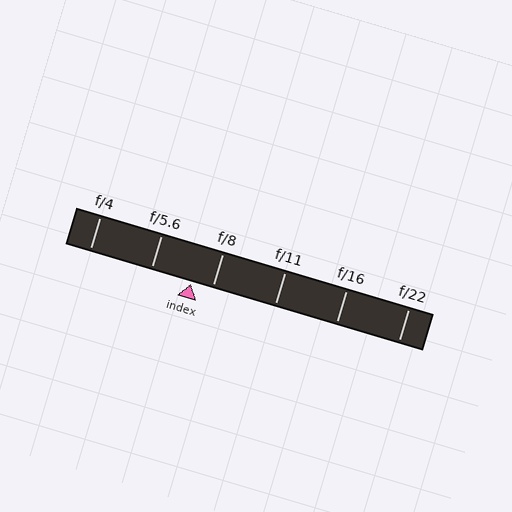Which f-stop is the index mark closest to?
The index mark is closest to f/8.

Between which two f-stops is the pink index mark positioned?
The index mark is between f/5.6 and f/8.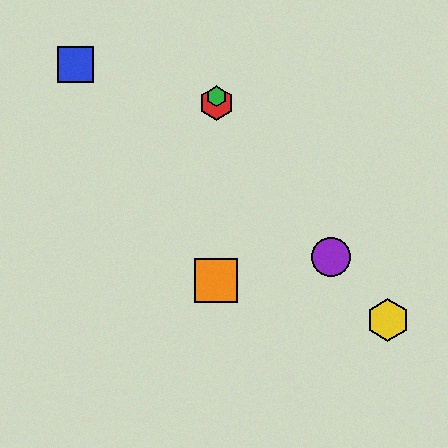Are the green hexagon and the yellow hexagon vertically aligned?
No, the green hexagon is at x≈216 and the yellow hexagon is at x≈388.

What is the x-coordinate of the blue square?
The blue square is at x≈76.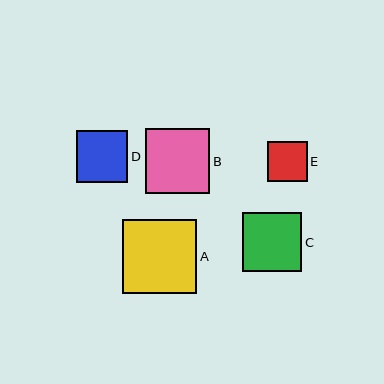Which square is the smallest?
Square E is the smallest with a size of approximately 40 pixels.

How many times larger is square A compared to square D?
Square A is approximately 1.4 times the size of square D.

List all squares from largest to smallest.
From largest to smallest: A, B, C, D, E.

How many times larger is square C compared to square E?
Square C is approximately 1.5 times the size of square E.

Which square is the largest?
Square A is the largest with a size of approximately 74 pixels.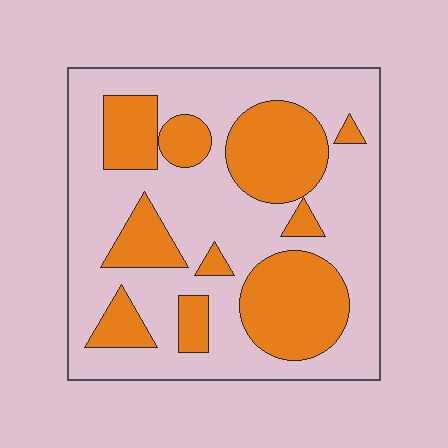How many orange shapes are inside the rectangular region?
10.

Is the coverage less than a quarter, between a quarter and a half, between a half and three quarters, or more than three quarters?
Between a quarter and a half.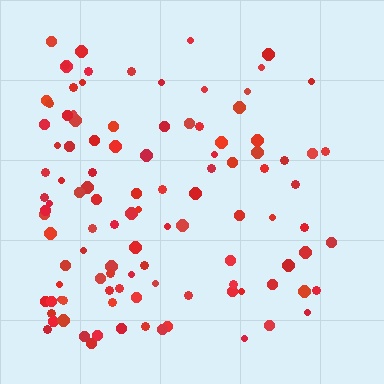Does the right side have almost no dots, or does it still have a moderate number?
Still a moderate number, just noticeably fewer than the left.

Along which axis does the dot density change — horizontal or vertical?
Horizontal.